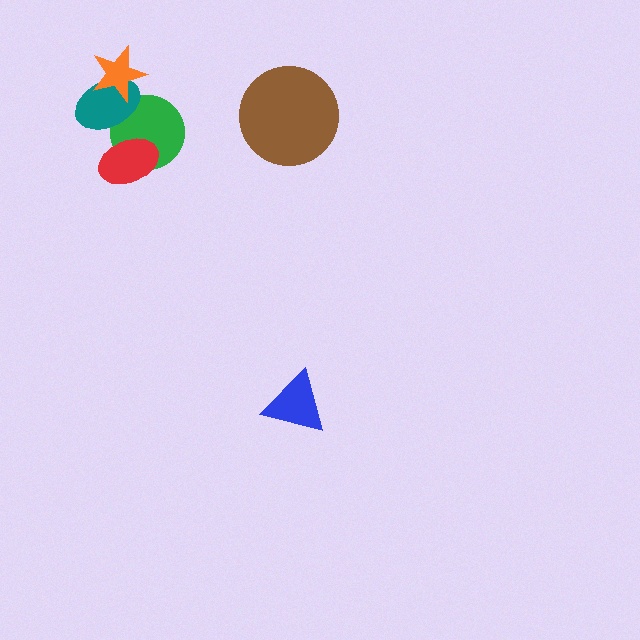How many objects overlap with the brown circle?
0 objects overlap with the brown circle.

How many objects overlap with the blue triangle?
0 objects overlap with the blue triangle.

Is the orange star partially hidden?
No, no other shape covers it.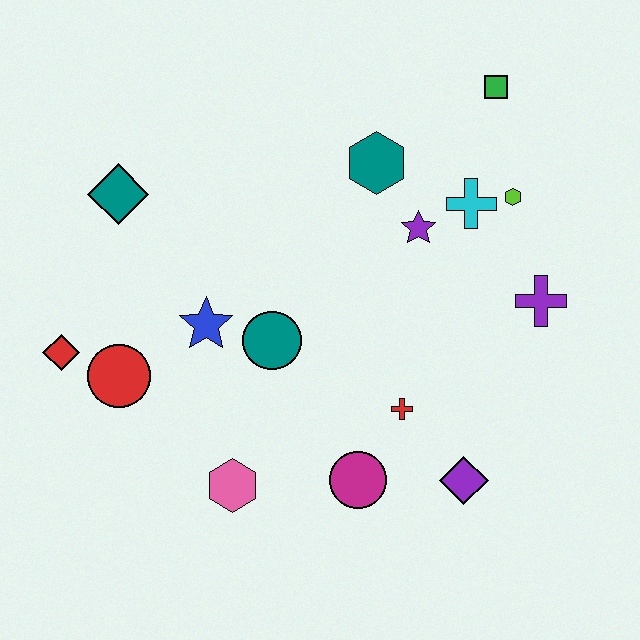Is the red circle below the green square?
Yes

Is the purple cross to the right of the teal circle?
Yes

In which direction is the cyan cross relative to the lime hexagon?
The cyan cross is to the left of the lime hexagon.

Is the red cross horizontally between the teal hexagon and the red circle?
No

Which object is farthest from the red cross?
The teal diamond is farthest from the red cross.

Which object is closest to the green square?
The lime hexagon is closest to the green square.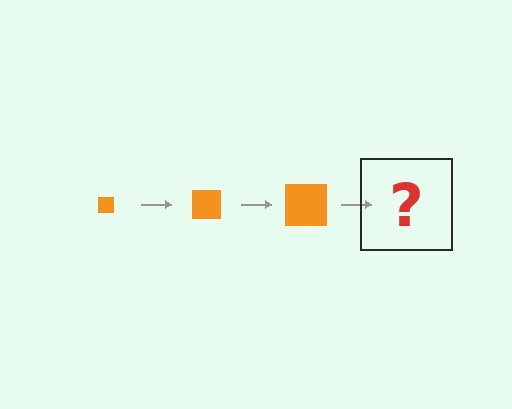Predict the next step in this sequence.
The next step is an orange square, larger than the previous one.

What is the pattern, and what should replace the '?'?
The pattern is that the square gets progressively larger each step. The '?' should be an orange square, larger than the previous one.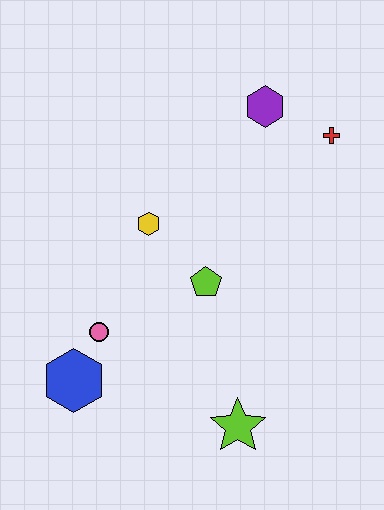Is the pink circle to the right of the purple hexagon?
No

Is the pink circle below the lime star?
No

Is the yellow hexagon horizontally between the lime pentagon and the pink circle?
Yes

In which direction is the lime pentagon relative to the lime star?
The lime pentagon is above the lime star.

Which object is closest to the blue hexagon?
The pink circle is closest to the blue hexagon.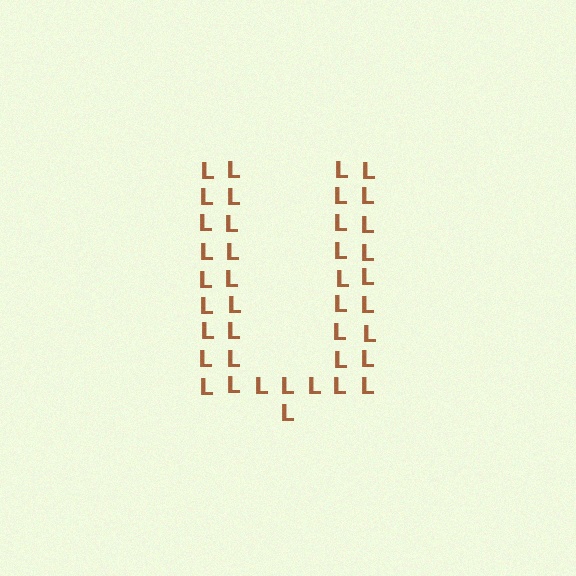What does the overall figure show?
The overall figure shows the letter U.